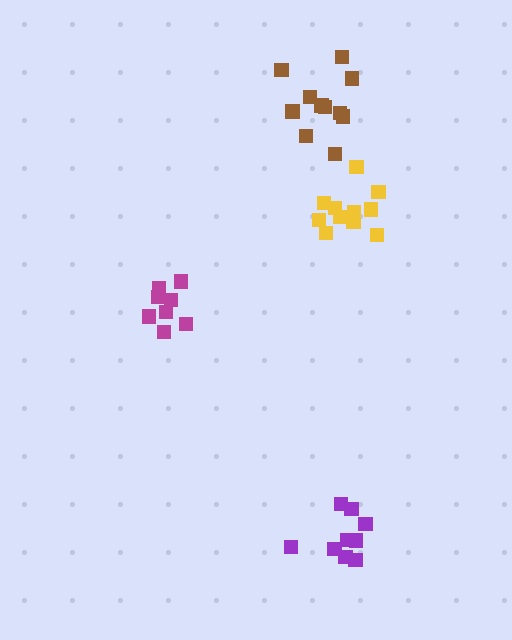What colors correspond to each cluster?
The clusters are colored: purple, magenta, brown, yellow.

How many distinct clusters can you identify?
There are 4 distinct clusters.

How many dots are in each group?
Group 1: 9 dots, Group 2: 8 dots, Group 3: 11 dots, Group 4: 11 dots (39 total).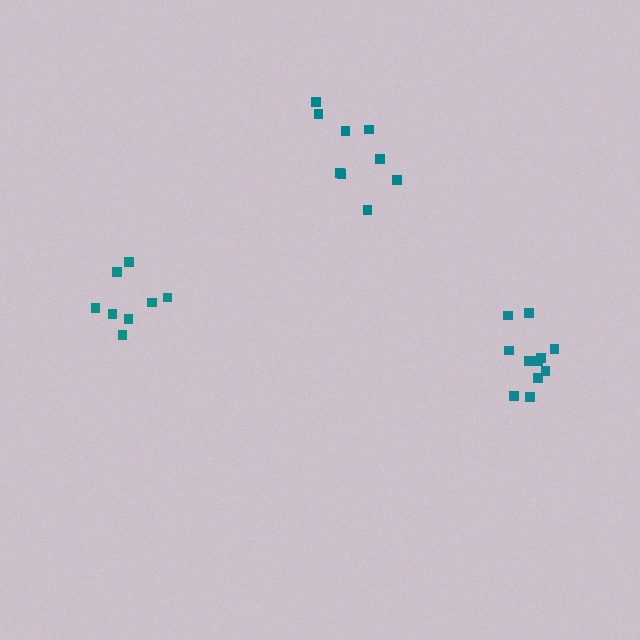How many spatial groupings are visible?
There are 3 spatial groupings.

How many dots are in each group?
Group 1: 11 dots, Group 2: 9 dots, Group 3: 8 dots (28 total).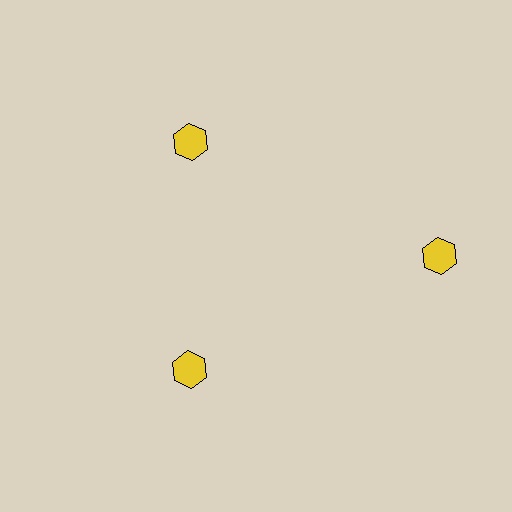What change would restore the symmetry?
The symmetry would be restored by moving it inward, back onto the ring so that all 3 hexagons sit at equal angles and equal distance from the center.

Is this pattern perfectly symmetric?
No. The 3 yellow hexagons are arranged in a ring, but one element near the 3 o'clock position is pushed outward from the center, breaking the 3-fold rotational symmetry.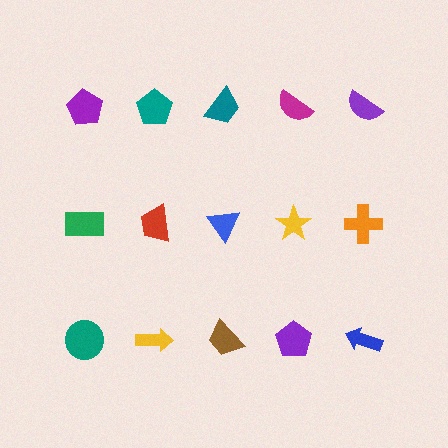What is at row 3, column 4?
A purple pentagon.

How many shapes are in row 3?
5 shapes.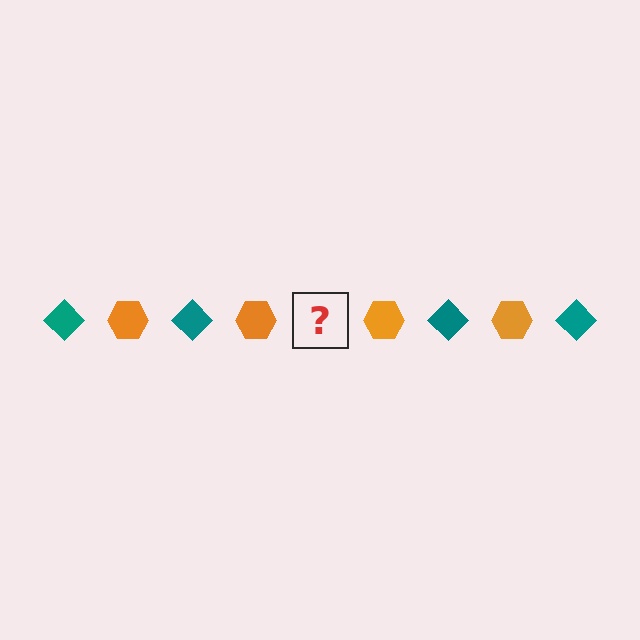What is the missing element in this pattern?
The missing element is a teal diamond.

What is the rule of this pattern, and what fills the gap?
The rule is that the pattern alternates between teal diamond and orange hexagon. The gap should be filled with a teal diamond.